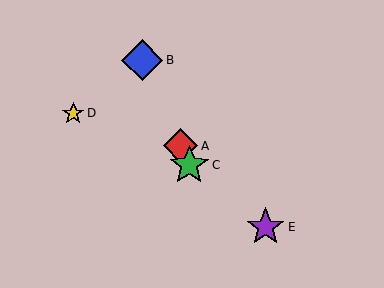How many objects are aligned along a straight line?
3 objects (A, B, C) are aligned along a straight line.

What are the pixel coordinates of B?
Object B is at (142, 60).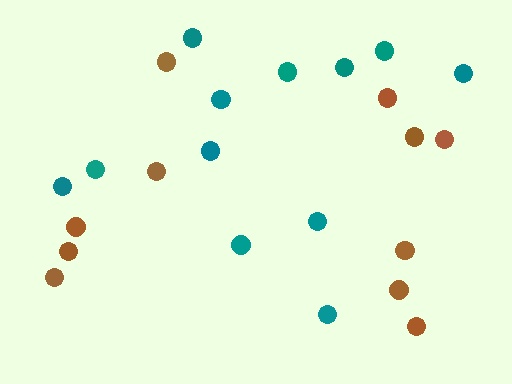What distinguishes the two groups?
There are 2 groups: one group of brown circles (11) and one group of teal circles (12).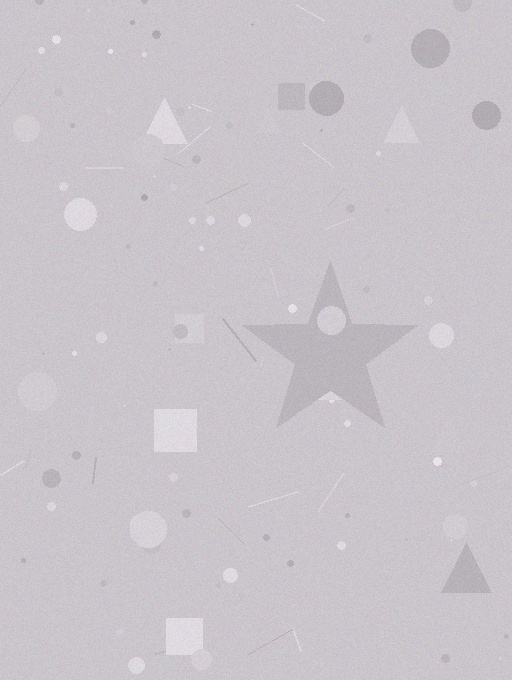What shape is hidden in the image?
A star is hidden in the image.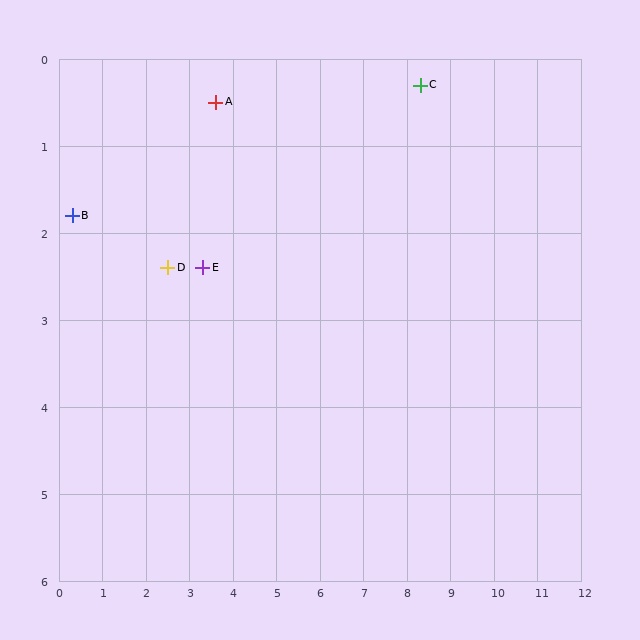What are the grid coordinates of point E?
Point E is at approximately (3.3, 2.4).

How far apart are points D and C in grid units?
Points D and C are about 6.2 grid units apart.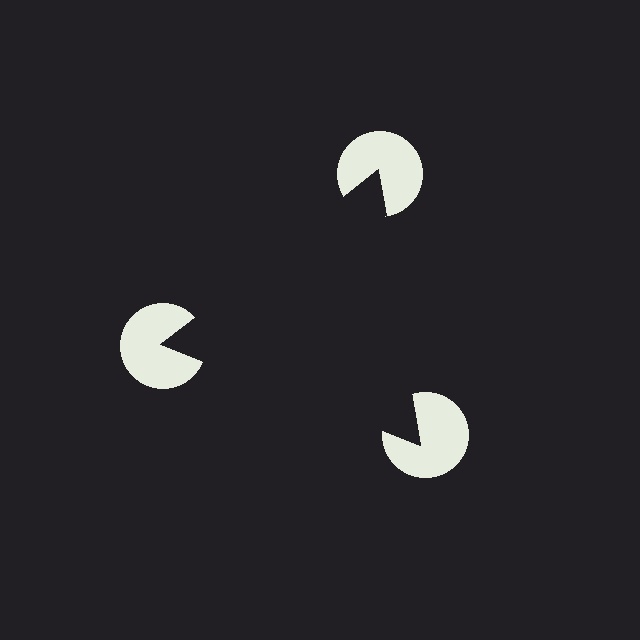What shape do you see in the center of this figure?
An illusory triangle — its edges are inferred from the aligned wedge cuts in the pac-man discs, not physically drawn.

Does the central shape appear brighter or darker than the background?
It typically appears slightly darker than the background, even though no actual brightness change is drawn.